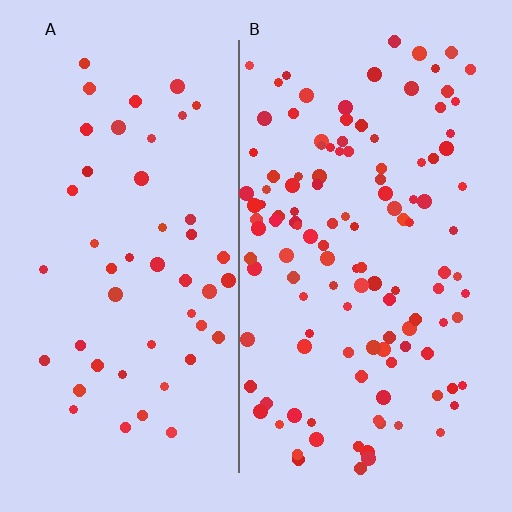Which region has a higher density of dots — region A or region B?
B (the right).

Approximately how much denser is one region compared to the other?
Approximately 2.5× — region B over region A.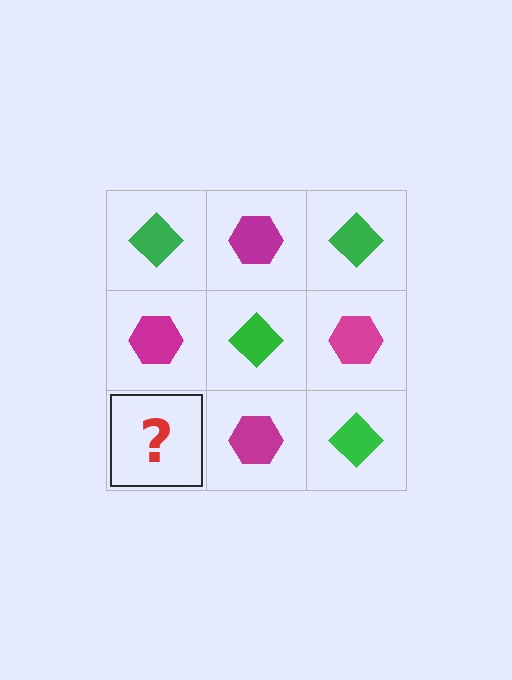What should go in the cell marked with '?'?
The missing cell should contain a green diamond.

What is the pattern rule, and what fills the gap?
The rule is that it alternates green diamond and magenta hexagon in a checkerboard pattern. The gap should be filled with a green diamond.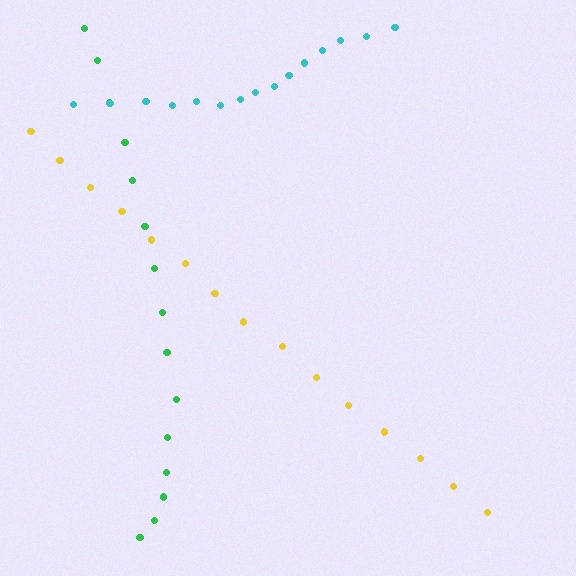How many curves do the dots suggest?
There are 3 distinct paths.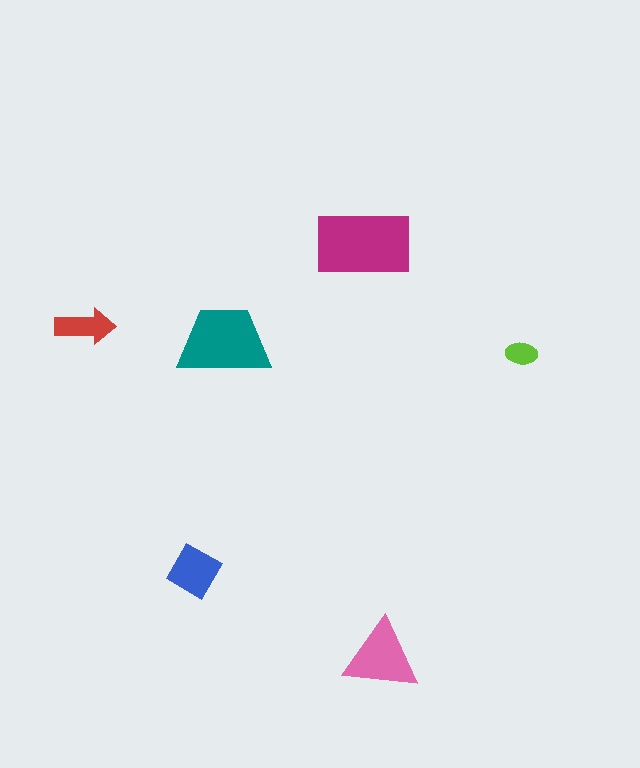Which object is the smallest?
The lime ellipse.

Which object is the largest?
The magenta rectangle.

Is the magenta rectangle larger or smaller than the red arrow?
Larger.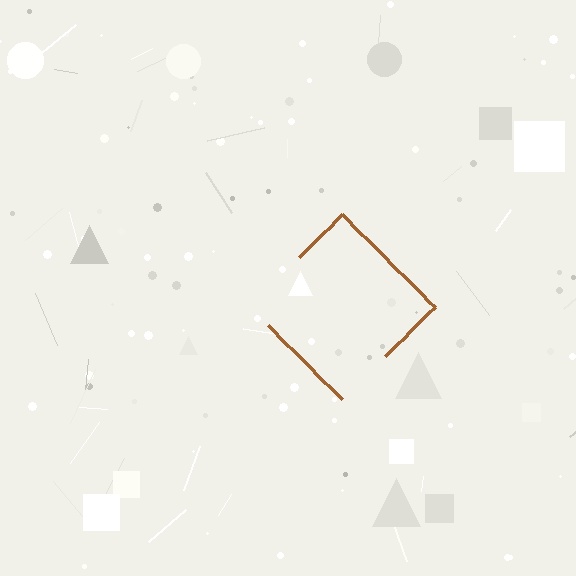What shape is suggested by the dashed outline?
The dashed outline suggests a diamond.